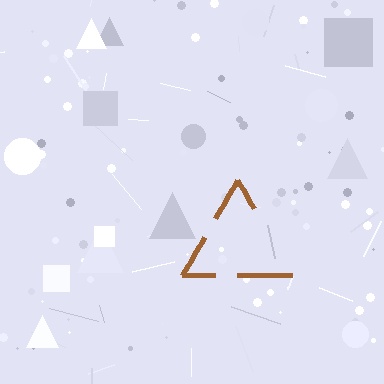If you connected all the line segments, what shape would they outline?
They would outline a triangle.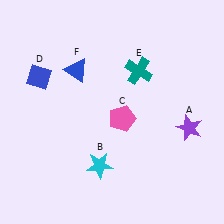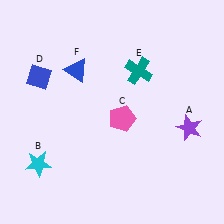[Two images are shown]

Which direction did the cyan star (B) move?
The cyan star (B) moved left.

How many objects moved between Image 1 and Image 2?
1 object moved between the two images.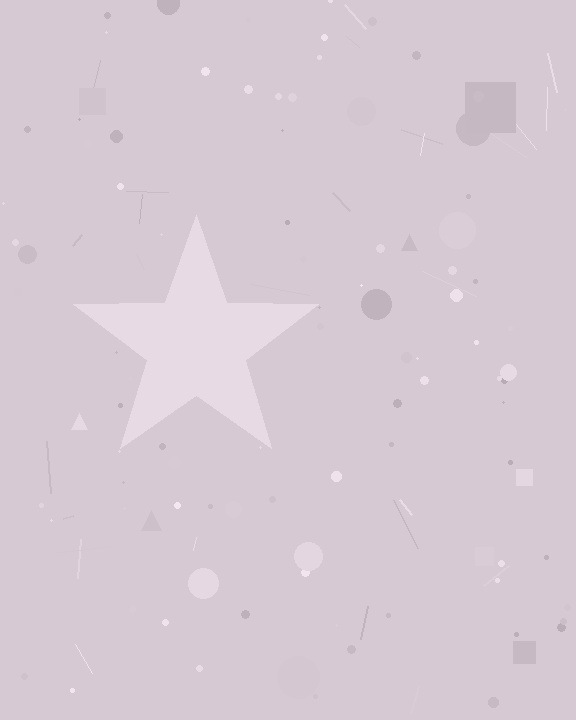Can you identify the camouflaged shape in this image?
The camouflaged shape is a star.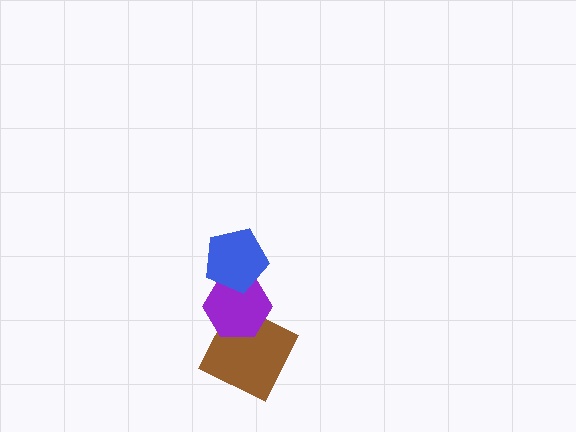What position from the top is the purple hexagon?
The purple hexagon is 2nd from the top.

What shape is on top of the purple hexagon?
The blue pentagon is on top of the purple hexagon.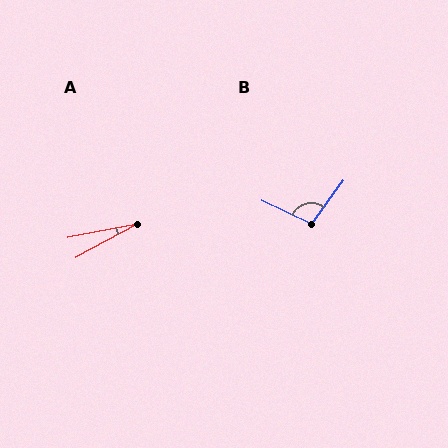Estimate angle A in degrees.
Approximately 18 degrees.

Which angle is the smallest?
A, at approximately 18 degrees.